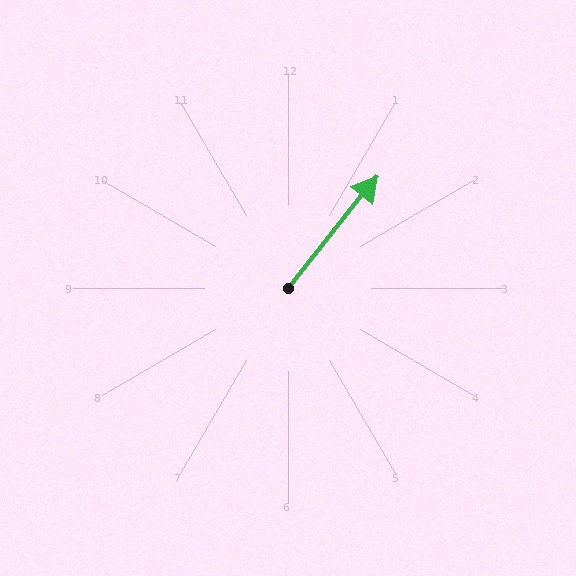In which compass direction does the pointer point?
Northeast.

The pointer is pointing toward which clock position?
Roughly 1 o'clock.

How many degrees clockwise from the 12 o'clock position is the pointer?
Approximately 38 degrees.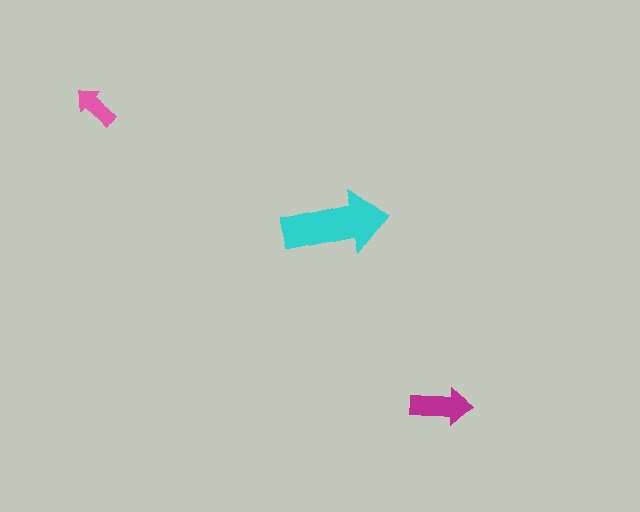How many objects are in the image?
There are 3 objects in the image.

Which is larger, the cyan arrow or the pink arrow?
The cyan one.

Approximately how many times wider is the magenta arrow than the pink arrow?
About 1.5 times wider.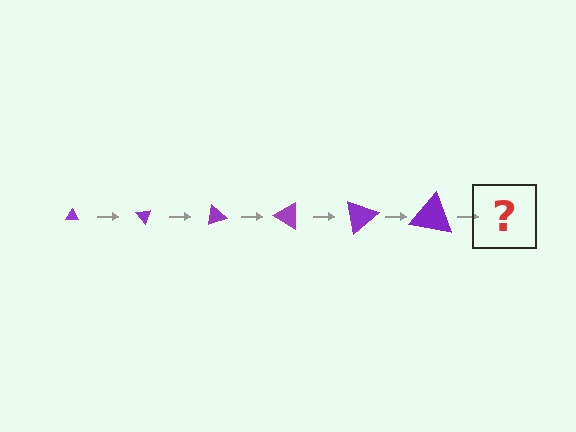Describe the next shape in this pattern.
It should be a triangle, larger than the previous one and rotated 300 degrees from the start.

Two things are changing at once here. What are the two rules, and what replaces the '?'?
The two rules are that the triangle grows larger each step and it rotates 50 degrees each step. The '?' should be a triangle, larger than the previous one and rotated 300 degrees from the start.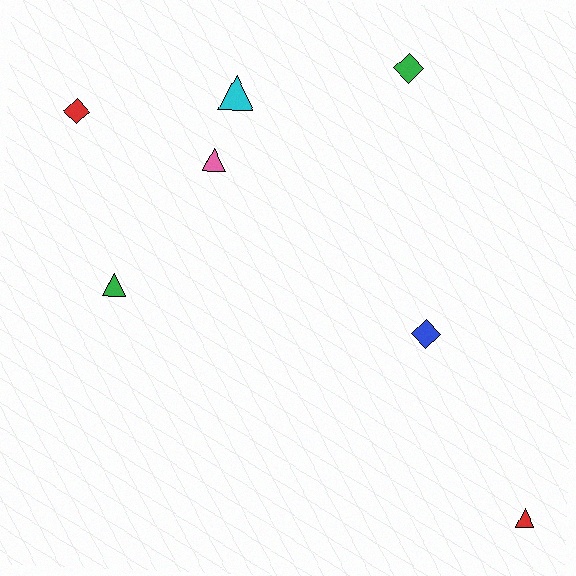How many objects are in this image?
There are 7 objects.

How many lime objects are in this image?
There are no lime objects.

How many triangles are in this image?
There are 4 triangles.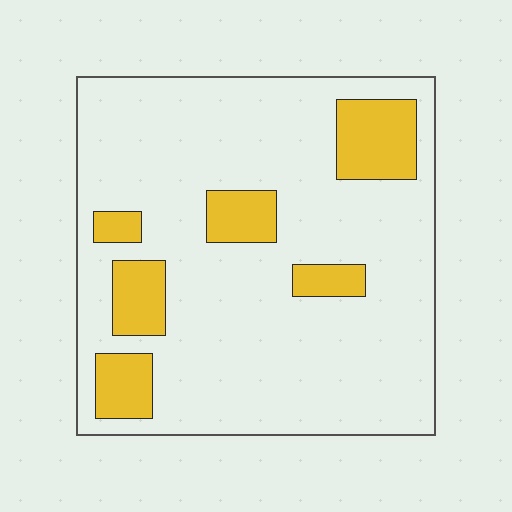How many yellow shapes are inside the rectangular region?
6.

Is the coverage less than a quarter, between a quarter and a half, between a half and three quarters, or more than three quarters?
Less than a quarter.